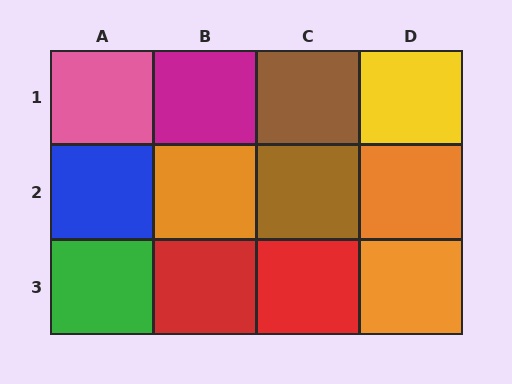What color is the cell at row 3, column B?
Red.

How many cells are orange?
3 cells are orange.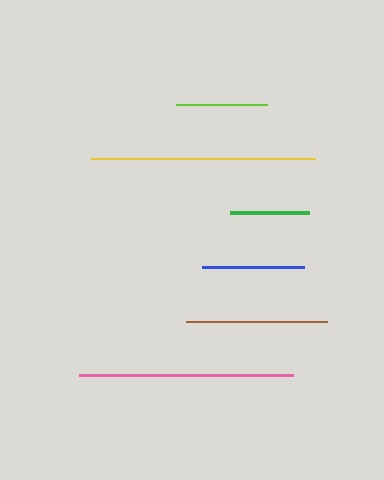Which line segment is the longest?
The yellow line is the longest at approximately 224 pixels.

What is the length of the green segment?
The green segment is approximately 79 pixels long.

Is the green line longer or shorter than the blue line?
The blue line is longer than the green line.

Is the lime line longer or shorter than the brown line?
The brown line is longer than the lime line.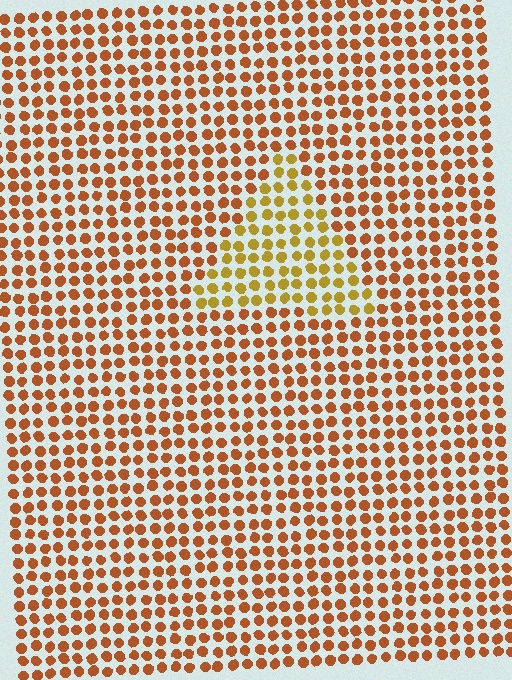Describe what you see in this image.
The image is filled with small brown elements in a uniform arrangement. A triangle-shaped region is visible where the elements are tinted to a slightly different hue, forming a subtle color boundary.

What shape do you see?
I see a triangle.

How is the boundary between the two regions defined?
The boundary is defined purely by a slight shift in hue (about 30 degrees). Spacing, size, and orientation are identical on both sides.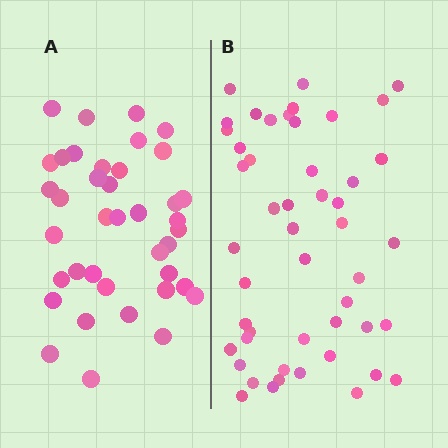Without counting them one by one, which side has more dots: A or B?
Region B (the right region) has more dots.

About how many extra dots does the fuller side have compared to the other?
Region B has roughly 10 or so more dots than region A.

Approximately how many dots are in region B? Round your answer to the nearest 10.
About 50 dots. (The exact count is 49, which rounds to 50.)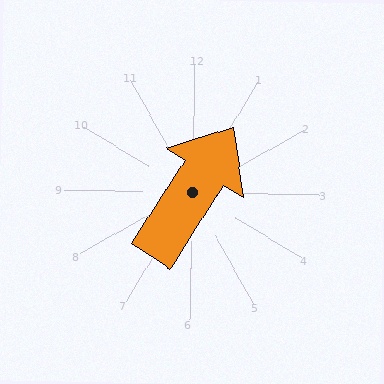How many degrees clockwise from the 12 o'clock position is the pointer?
Approximately 32 degrees.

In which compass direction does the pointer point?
Northeast.